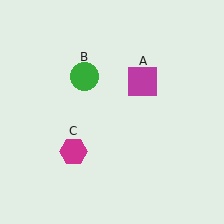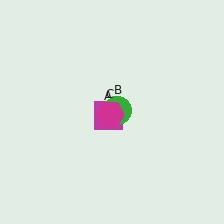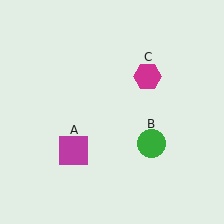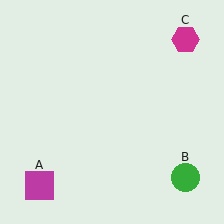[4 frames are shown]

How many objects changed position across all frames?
3 objects changed position: magenta square (object A), green circle (object B), magenta hexagon (object C).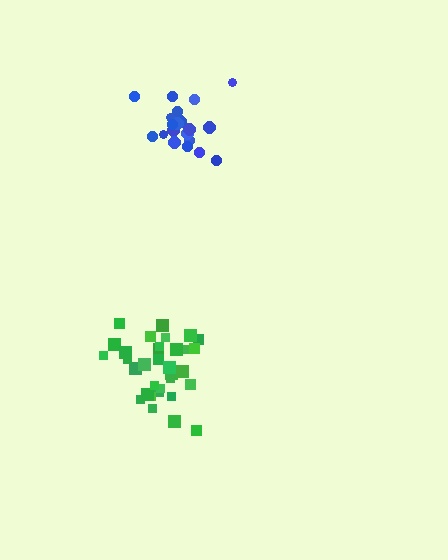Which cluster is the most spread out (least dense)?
Blue.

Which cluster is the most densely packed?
Green.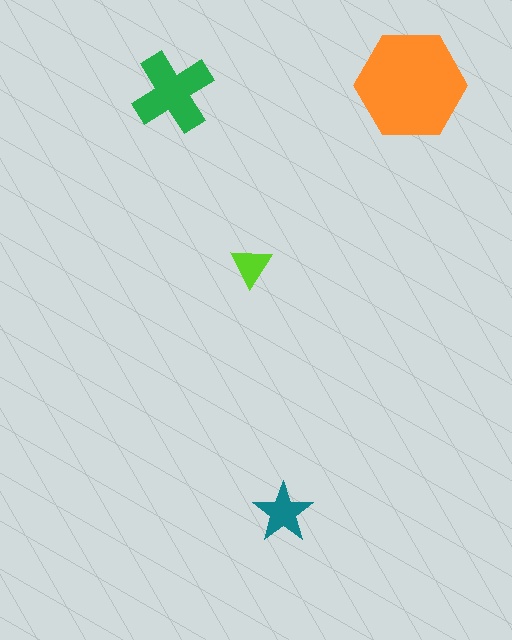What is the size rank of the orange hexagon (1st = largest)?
1st.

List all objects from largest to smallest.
The orange hexagon, the green cross, the teal star, the lime triangle.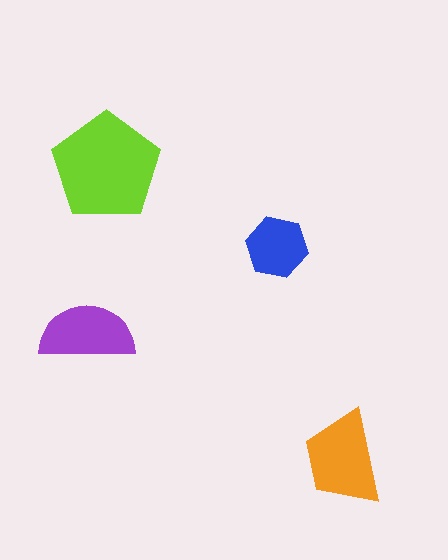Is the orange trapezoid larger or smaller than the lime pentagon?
Smaller.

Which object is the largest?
The lime pentagon.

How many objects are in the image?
There are 4 objects in the image.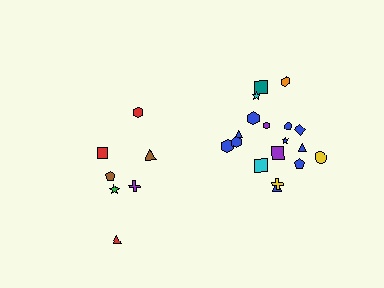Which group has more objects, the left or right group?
The right group.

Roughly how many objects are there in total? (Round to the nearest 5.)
Roughly 25 objects in total.